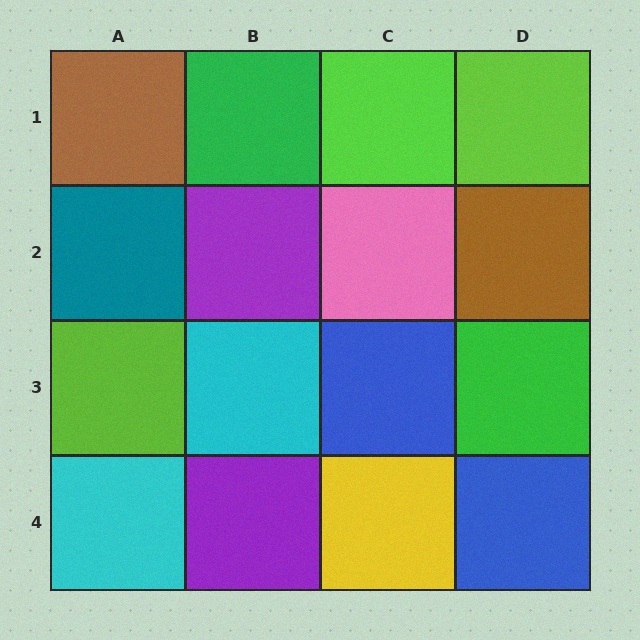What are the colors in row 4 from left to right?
Cyan, purple, yellow, blue.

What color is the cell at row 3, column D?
Green.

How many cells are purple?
2 cells are purple.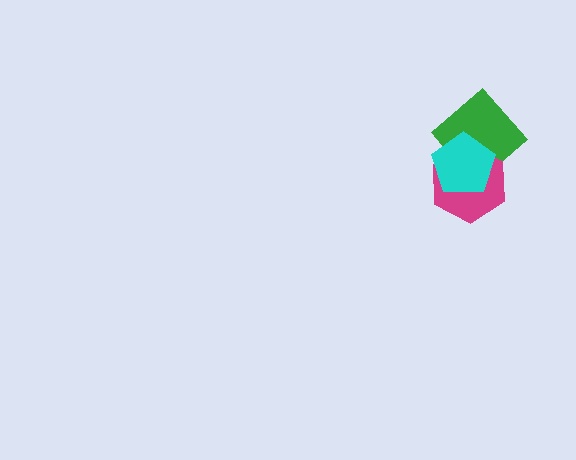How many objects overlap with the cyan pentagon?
2 objects overlap with the cyan pentagon.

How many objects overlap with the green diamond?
2 objects overlap with the green diamond.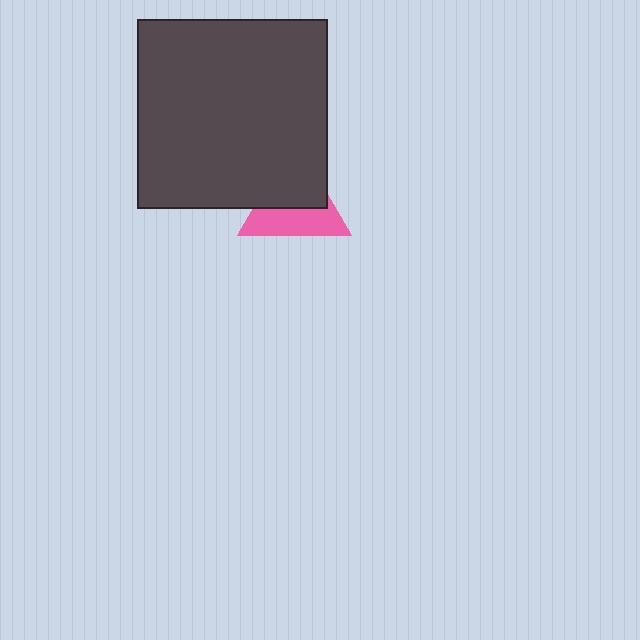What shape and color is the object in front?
The object in front is a dark gray square.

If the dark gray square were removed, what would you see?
You would see the complete pink triangle.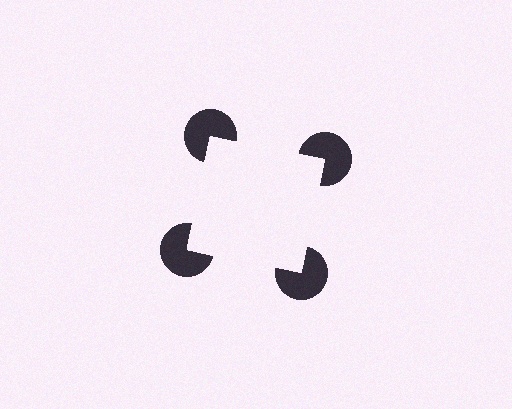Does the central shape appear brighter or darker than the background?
It typically appears slightly brighter than the background, even though no actual brightness change is drawn.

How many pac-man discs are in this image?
There are 4 — one at each vertex of the illusory square.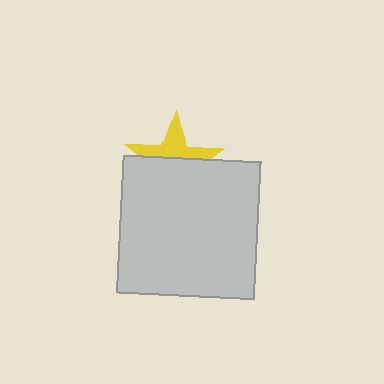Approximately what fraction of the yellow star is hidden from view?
Roughly 59% of the yellow star is hidden behind the light gray square.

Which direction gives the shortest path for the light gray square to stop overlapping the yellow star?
Moving down gives the shortest separation.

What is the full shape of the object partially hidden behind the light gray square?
The partially hidden object is a yellow star.